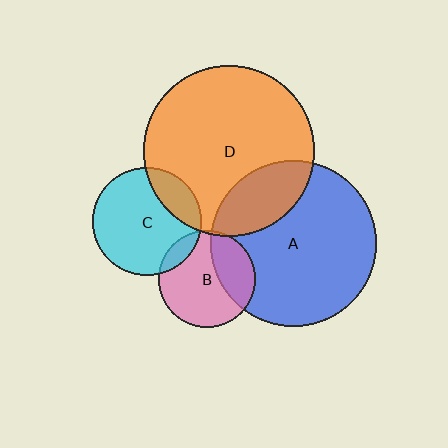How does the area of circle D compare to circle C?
Approximately 2.5 times.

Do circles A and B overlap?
Yes.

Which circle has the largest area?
Circle D (orange).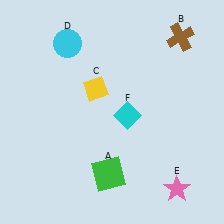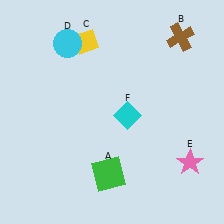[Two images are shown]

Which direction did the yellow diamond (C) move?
The yellow diamond (C) moved up.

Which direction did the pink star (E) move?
The pink star (E) moved up.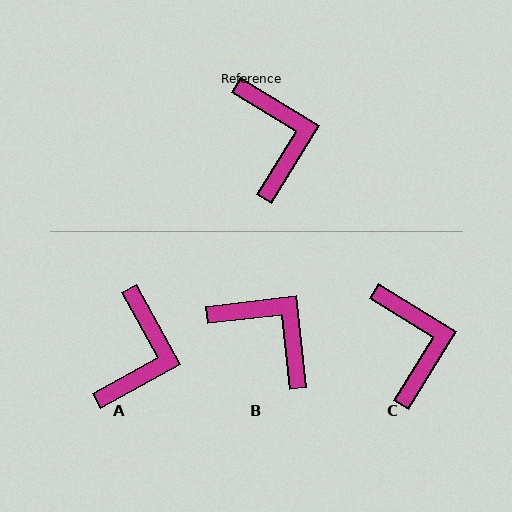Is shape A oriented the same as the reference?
No, it is off by about 30 degrees.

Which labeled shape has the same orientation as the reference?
C.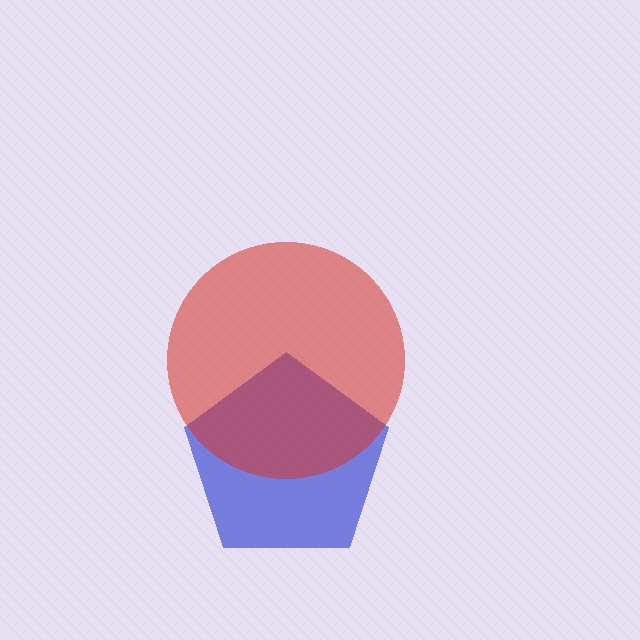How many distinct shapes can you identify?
There are 2 distinct shapes: a blue pentagon, a red circle.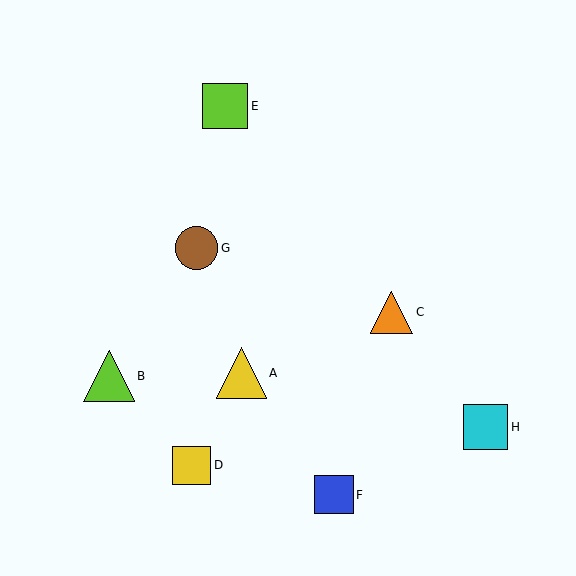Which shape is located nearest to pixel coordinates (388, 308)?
The orange triangle (labeled C) at (391, 312) is nearest to that location.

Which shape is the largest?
The lime triangle (labeled B) is the largest.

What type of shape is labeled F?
Shape F is a blue square.